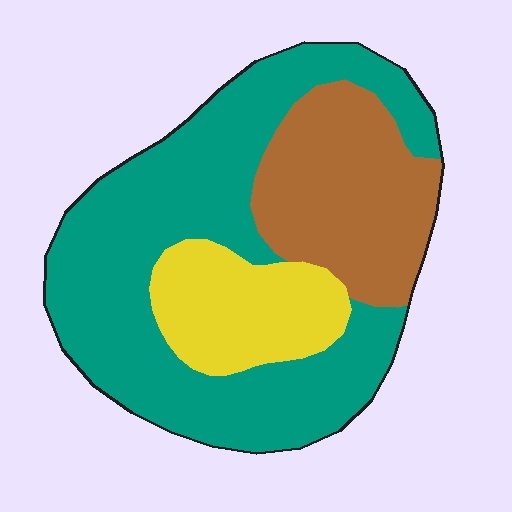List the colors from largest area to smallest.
From largest to smallest: teal, brown, yellow.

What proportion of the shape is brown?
Brown covers about 25% of the shape.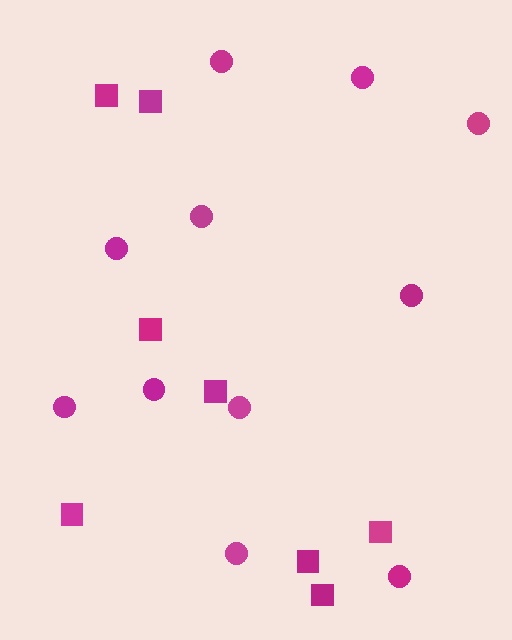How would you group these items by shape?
There are 2 groups: one group of squares (8) and one group of circles (11).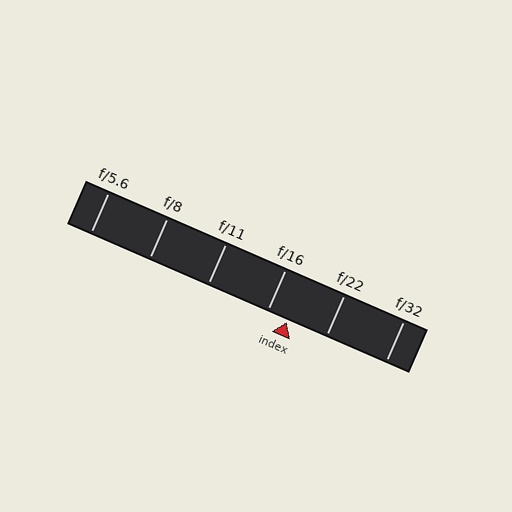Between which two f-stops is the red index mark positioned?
The index mark is between f/16 and f/22.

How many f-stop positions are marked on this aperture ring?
There are 6 f-stop positions marked.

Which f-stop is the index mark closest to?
The index mark is closest to f/16.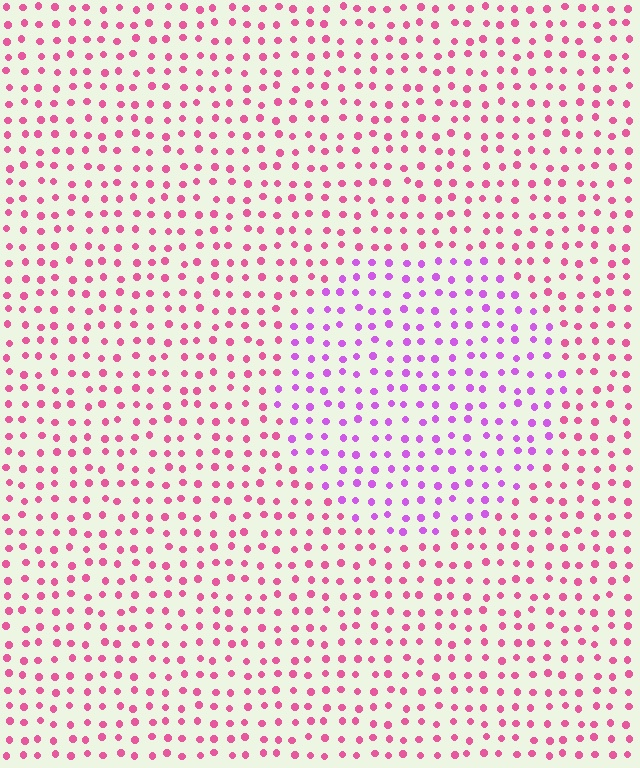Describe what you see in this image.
The image is filled with small pink elements in a uniform arrangement. A circle-shaped region is visible where the elements are tinted to a slightly different hue, forming a subtle color boundary.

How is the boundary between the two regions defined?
The boundary is defined purely by a slight shift in hue (about 40 degrees). Spacing, size, and orientation are identical on both sides.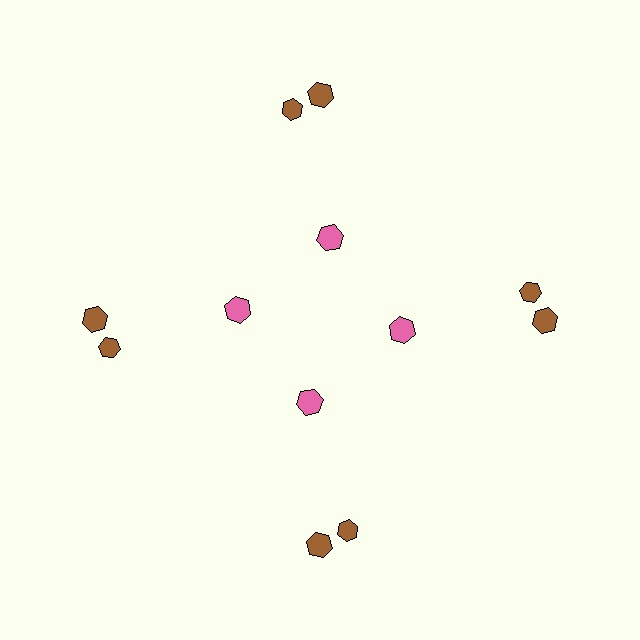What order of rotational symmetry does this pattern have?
This pattern has 4-fold rotational symmetry.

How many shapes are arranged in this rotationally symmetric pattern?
There are 12 shapes, arranged in 4 groups of 3.